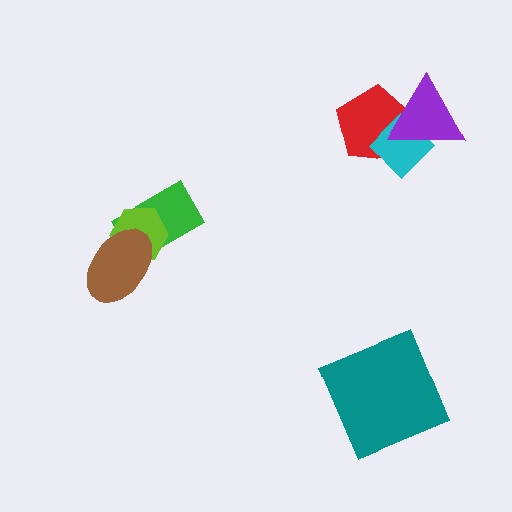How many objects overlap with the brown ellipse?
2 objects overlap with the brown ellipse.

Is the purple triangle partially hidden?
No, no other shape covers it.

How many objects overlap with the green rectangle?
2 objects overlap with the green rectangle.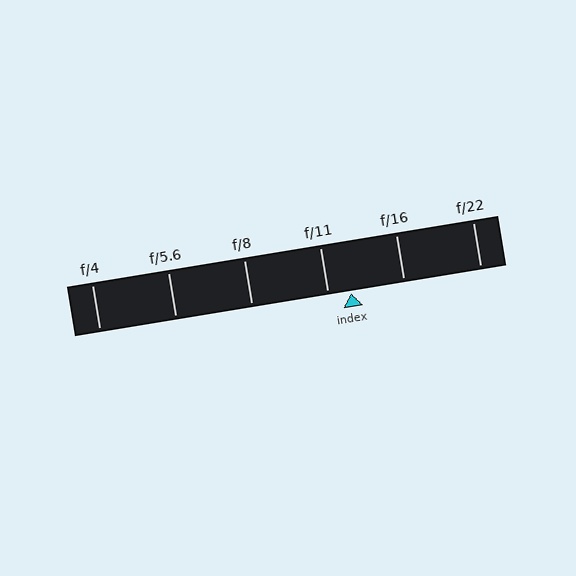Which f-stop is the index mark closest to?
The index mark is closest to f/11.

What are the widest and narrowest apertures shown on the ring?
The widest aperture shown is f/4 and the narrowest is f/22.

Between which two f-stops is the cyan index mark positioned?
The index mark is between f/11 and f/16.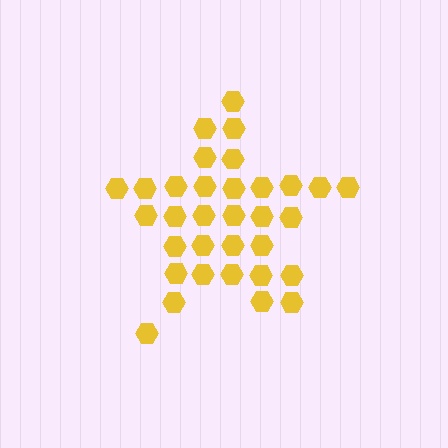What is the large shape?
The large shape is a star.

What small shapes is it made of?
It is made of small hexagons.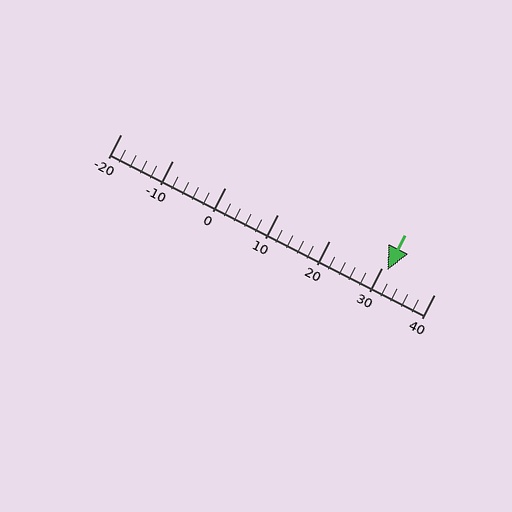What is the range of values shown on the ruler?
The ruler shows values from -20 to 40.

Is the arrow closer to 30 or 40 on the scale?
The arrow is closer to 30.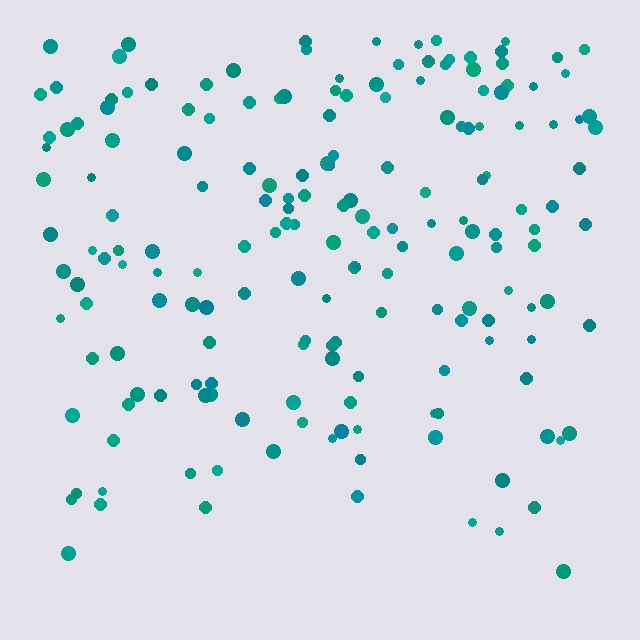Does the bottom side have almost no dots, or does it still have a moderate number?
Still a moderate number, just noticeably fewer than the top.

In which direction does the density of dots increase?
From bottom to top, with the top side densest.